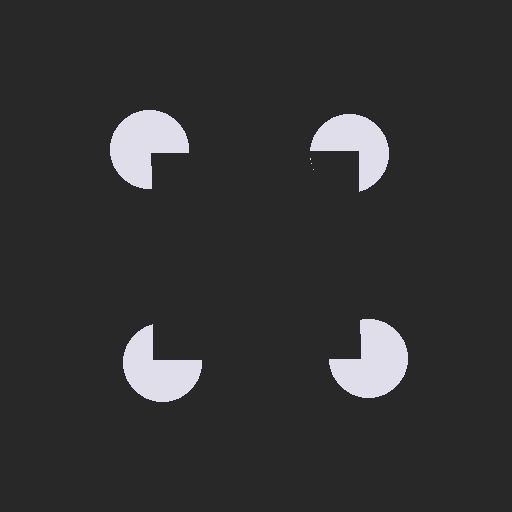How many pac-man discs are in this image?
There are 4 — one at each vertex of the illusory square.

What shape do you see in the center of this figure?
An illusory square — its edges are inferred from the aligned wedge cuts in the pac-man discs, not physically drawn.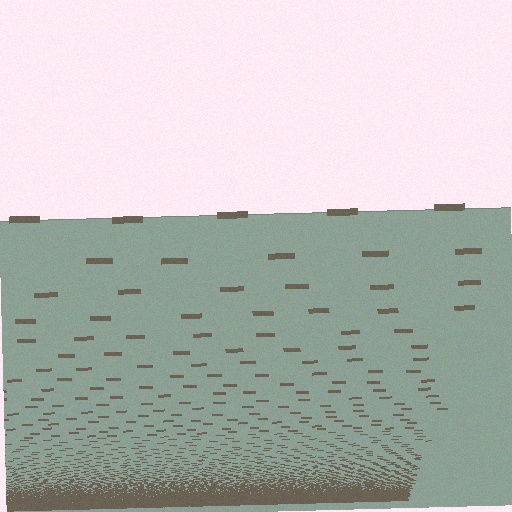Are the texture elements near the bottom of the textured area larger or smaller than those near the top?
Smaller. The gradient is inverted — elements near the bottom are smaller and denser.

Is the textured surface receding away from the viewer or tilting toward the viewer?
The surface appears to tilt toward the viewer. Texture elements get larger and sparser toward the top.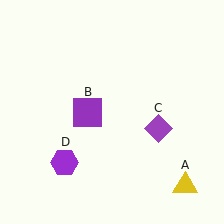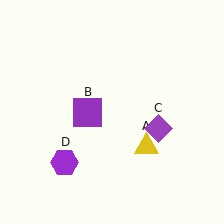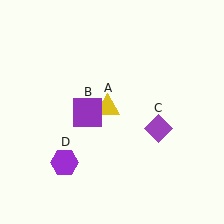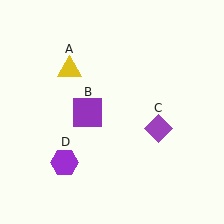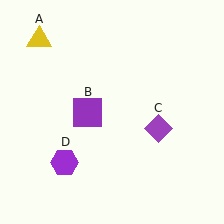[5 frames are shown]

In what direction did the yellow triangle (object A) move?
The yellow triangle (object A) moved up and to the left.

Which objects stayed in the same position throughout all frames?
Purple square (object B) and purple diamond (object C) and purple hexagon (object D) remained stationary.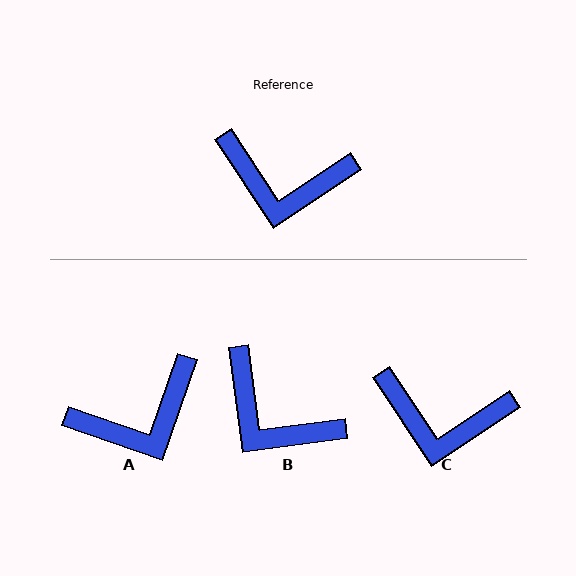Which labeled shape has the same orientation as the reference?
C.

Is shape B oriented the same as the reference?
No, it is off by about 26 degrees.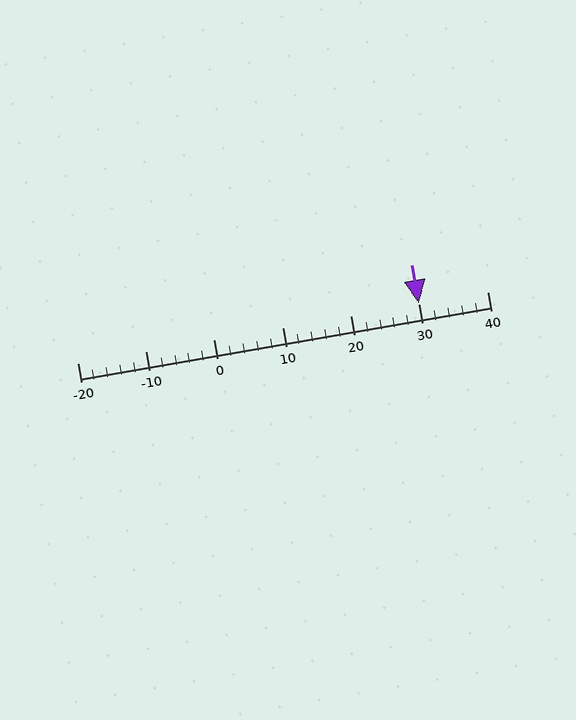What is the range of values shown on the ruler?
The ruler shows values from -20 to 40.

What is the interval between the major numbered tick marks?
The major tick marks are spaced 10 units apart.